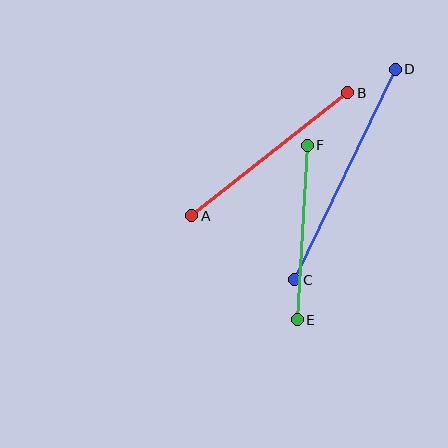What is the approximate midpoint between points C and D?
The midpoint is at approximately (345, 174) pixels.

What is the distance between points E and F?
The distance is approximately 175 pixels.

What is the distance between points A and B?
The distance is approximately 199 pixels.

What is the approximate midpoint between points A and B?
The midpoint is at approximately (270, 154) pixels.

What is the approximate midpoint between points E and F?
The midpoint is at approximately (302, 233) pixels.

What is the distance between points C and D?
The distance is approximately 234 pixels.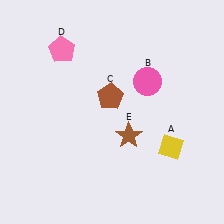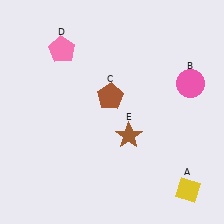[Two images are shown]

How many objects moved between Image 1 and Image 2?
2 objects moved between the two images.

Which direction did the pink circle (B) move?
The pink circle (B) moved right.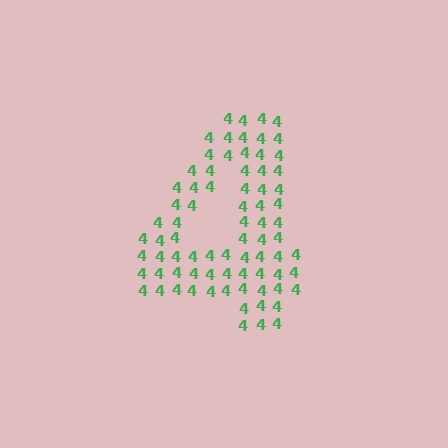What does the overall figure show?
The overall figure shows the digit 4.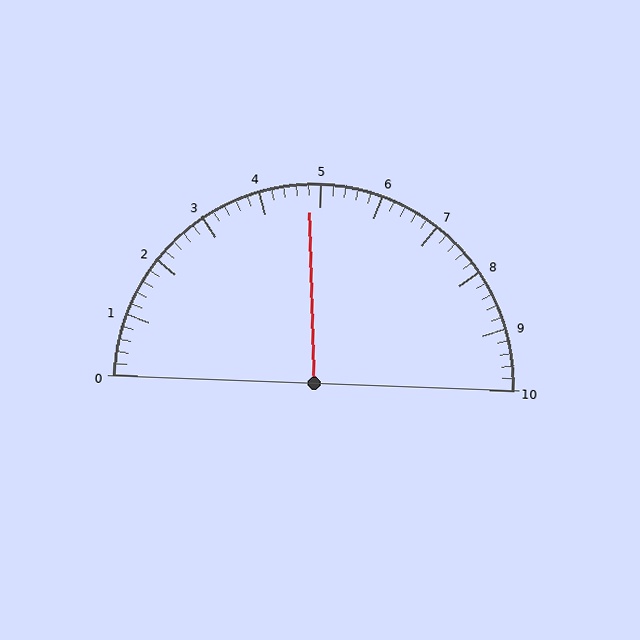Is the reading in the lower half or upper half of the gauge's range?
The reading is in the lower half of the range (0 to 10).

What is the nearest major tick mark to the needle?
The nearest major tick mark is 5.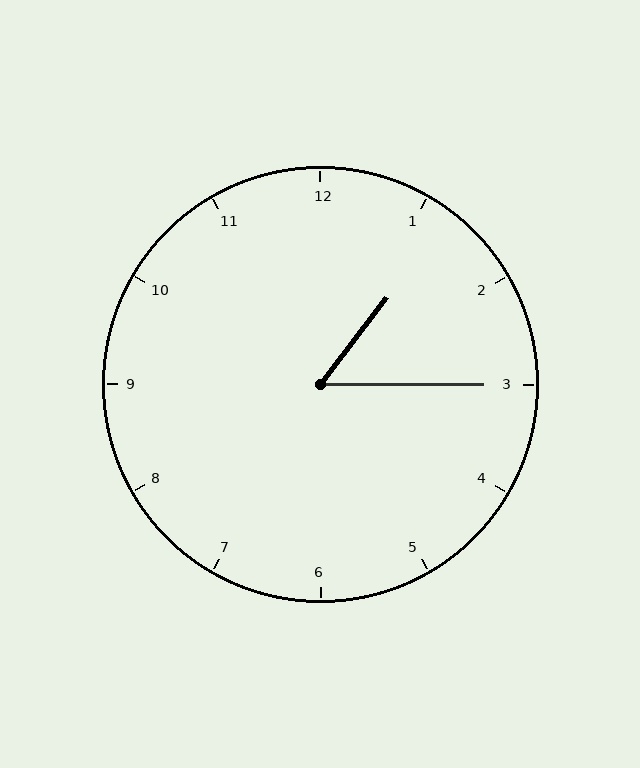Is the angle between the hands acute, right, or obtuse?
It is acute.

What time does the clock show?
1:15.